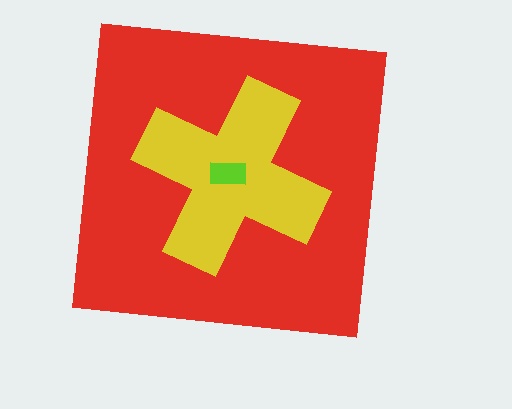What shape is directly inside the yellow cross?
The lime rectangle.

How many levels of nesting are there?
3.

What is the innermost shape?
The lime rectangle.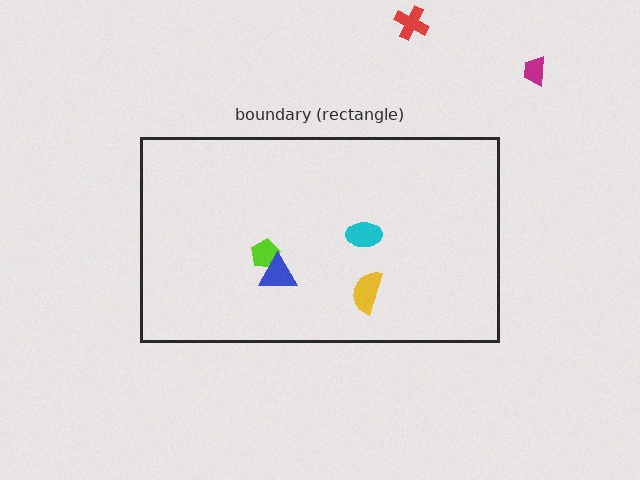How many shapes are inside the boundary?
4 inside, 2 outside.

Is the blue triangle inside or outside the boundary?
Inside.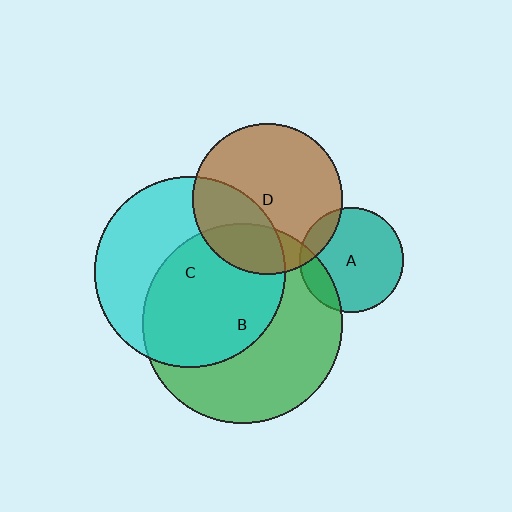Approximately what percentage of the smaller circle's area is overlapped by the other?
Approximately 20%.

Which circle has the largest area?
Circle B (green).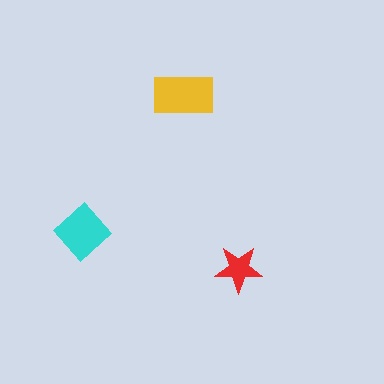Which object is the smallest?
The red star.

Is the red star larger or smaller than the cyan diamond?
Smaller.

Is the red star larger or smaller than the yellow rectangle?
Smaller.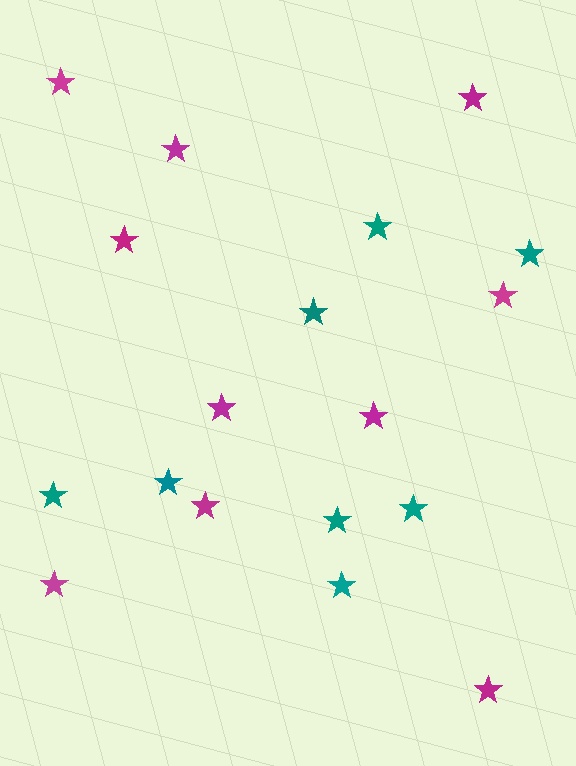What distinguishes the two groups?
There are 2 groups: one group of magenta stars (10) and one group of teal stars (8).